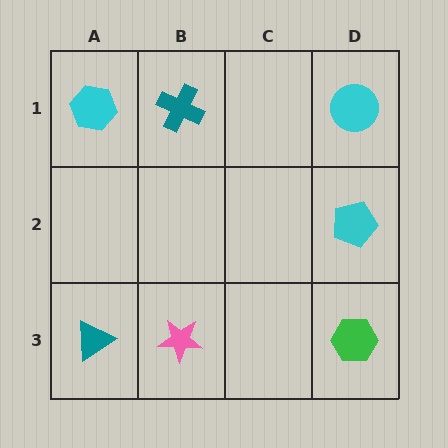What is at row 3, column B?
A pink star.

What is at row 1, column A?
A cyan hexagon.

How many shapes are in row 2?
1 shape.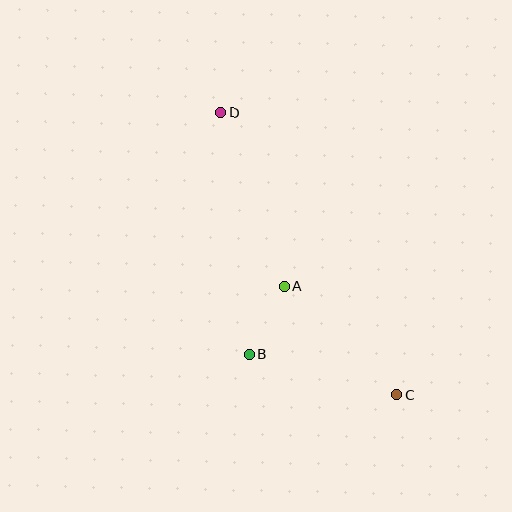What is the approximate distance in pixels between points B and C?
The distance between B and C is approximately 153 pixels.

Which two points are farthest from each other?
Points C and D are farthest from each other.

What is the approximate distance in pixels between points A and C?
The distance between A and C is approximately 156 pixels.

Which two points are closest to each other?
Points A and B are closest to each other.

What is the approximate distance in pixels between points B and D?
The distance between B and D is approximately 243 pixels.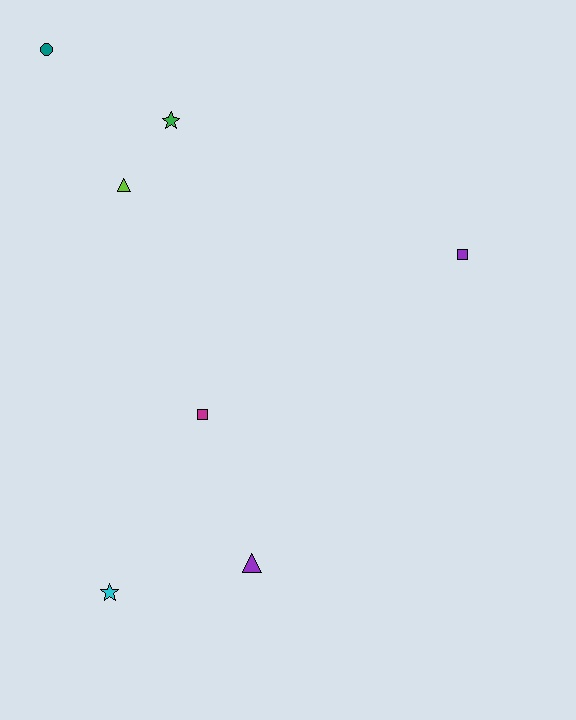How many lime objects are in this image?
There is 1 lime object.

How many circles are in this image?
There is 1 circle.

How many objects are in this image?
There are 7 objects.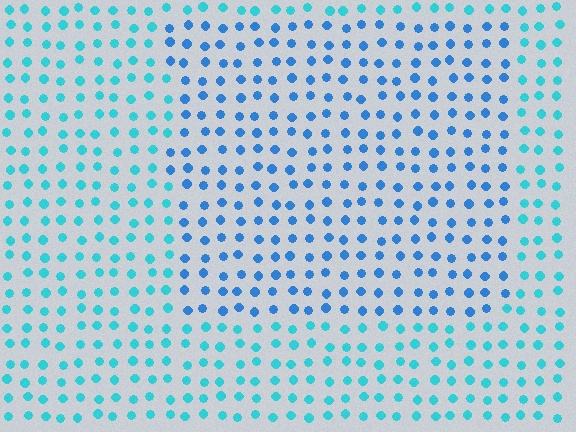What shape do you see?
I see a rectangle.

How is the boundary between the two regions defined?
The boundary is defined purely by a slight shift in hue (about 29 degrees). Spacing, size, and orientation are identical on both sides.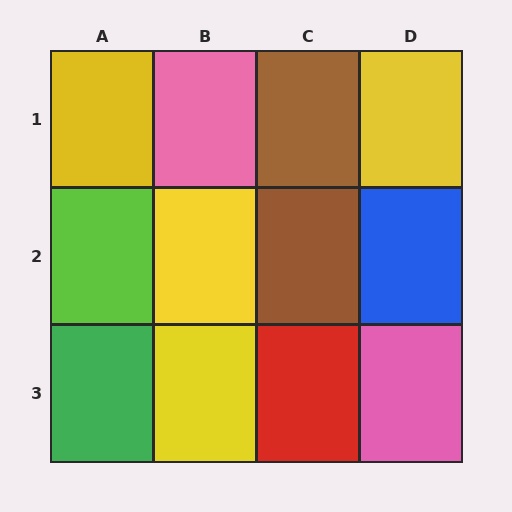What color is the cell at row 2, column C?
Brown.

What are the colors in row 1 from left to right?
Yellow, pink, brown, yellow.